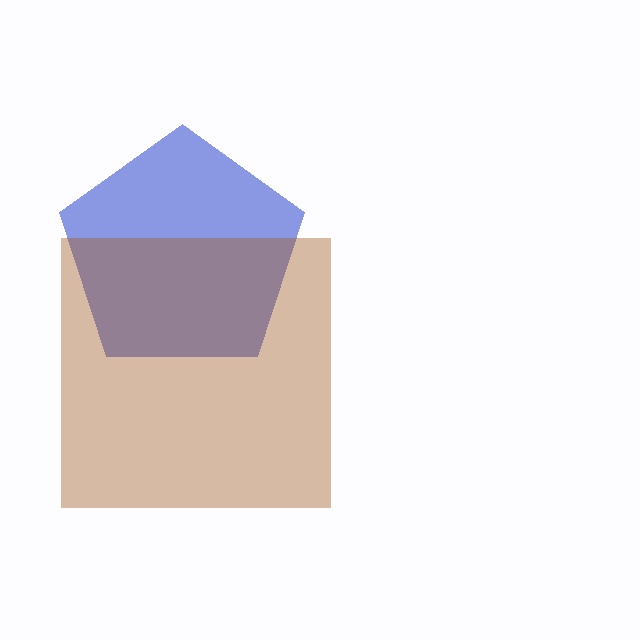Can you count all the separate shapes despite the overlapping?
Yes, there are 2 separate shapes.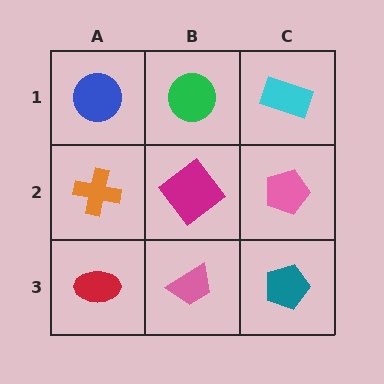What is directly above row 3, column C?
A pink pentagon.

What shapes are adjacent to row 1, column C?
A pink pentagon (row 2, column C), a green circle (row 1, column B).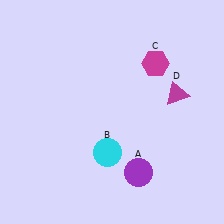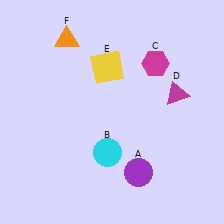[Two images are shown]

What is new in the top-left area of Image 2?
A yellow square (E) was added in the top-left area of Image 2.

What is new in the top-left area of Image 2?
An orange triangle (F) was added in the top-left area of Image 2.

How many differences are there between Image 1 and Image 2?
There are 2 differences between the two images.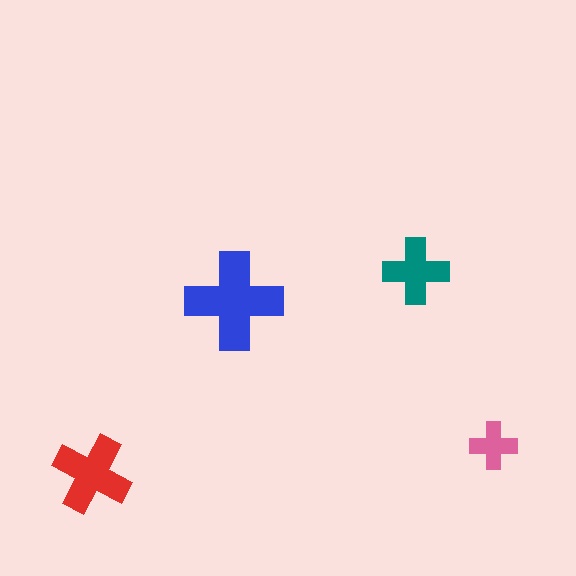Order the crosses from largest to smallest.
the blue one, the red one, the teal one, the pink one.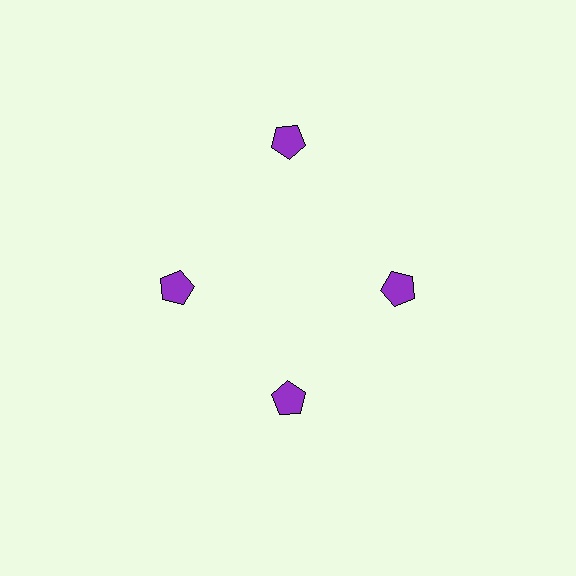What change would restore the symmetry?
The symmetry would be restored by moving it inward, back onto the ring so that all 4 pentagons sit at equal angles and equal distance from the center.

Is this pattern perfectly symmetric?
No. The 4 purple pentagons are arranged in a ring, but one element near the 12 o'clock position is pushed outward from the center, breaking the 4-fold rotational symmetry.